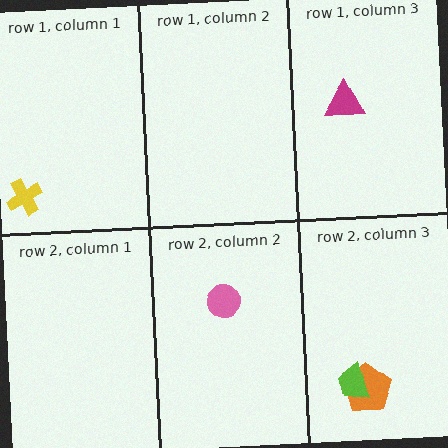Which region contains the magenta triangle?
The row 1, column 3 region.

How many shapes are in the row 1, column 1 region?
1.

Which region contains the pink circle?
The row 2, column 2 region.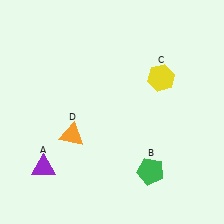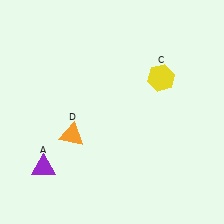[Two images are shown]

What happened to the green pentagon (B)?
The green pentagon (B) was removed in Image 2. It was in the bottom-right area of Image 1.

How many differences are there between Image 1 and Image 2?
There is 1 difference between the two images.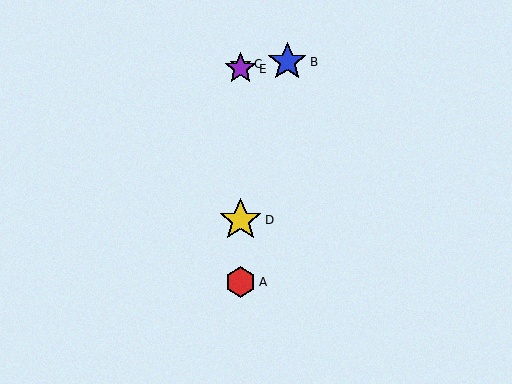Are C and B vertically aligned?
No, C is at x≈240 and B is at x≈287.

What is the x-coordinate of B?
Object B is at x≈287.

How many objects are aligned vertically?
4 objects (A, C, D, E) are aligned vertically.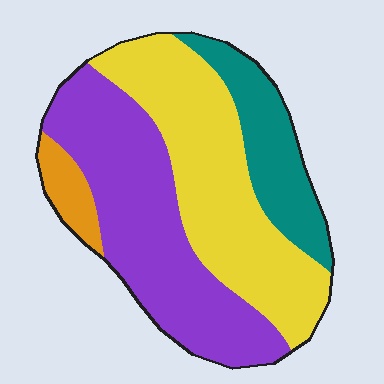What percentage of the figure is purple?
Purple takes up about two fifths (2/5) of the figure.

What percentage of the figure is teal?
Teal covers 17% of the figure.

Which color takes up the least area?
Orange, at roughly 5%.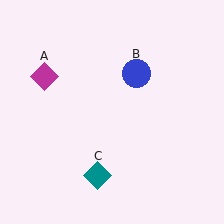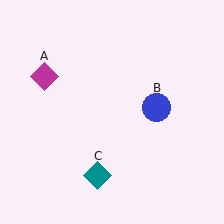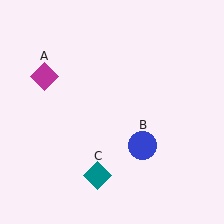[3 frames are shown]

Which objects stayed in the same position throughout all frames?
Magenta diamond (object A) and teal diamond (object C) remained stationary.